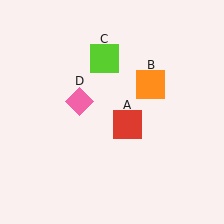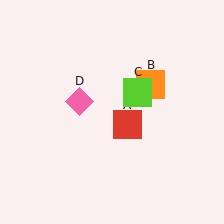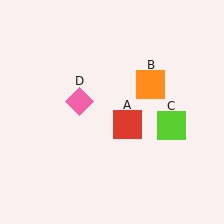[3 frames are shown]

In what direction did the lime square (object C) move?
The lime square (object C) moved down and to the right.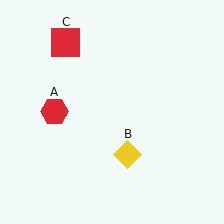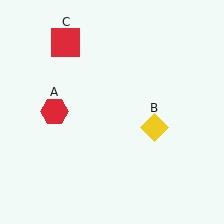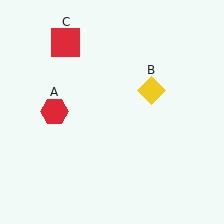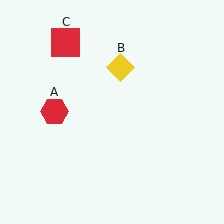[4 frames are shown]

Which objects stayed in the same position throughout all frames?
Red hexagon (object A) and red square (object C) remained stationary.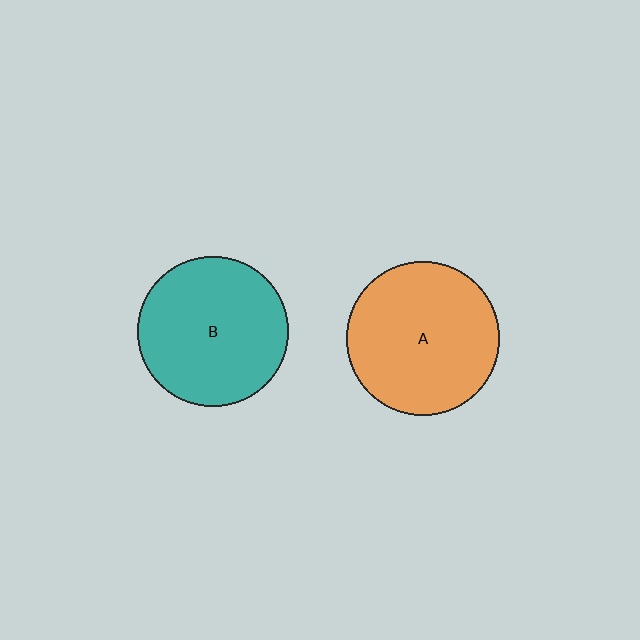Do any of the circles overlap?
No, none of the circles overlap.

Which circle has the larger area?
Circle A (orange).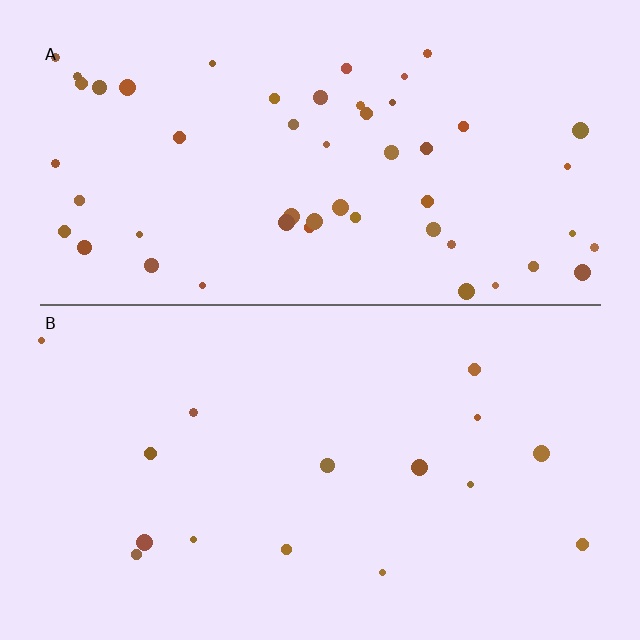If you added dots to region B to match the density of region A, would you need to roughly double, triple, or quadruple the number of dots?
Approximately triple.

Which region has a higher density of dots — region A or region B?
A (the top).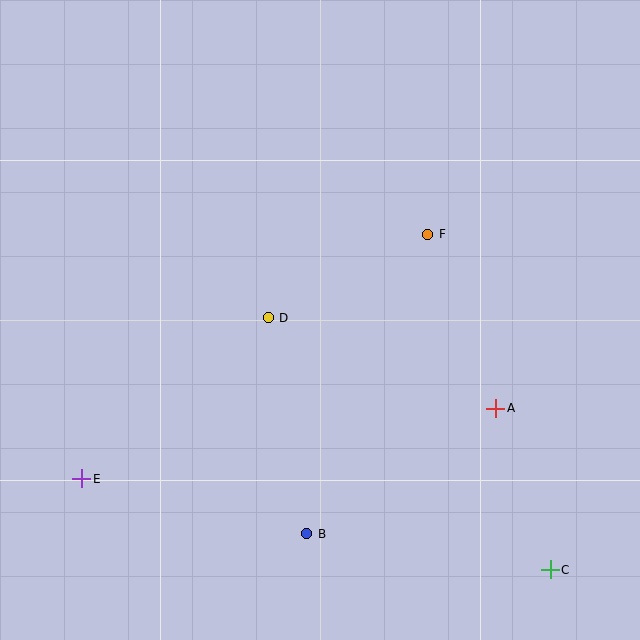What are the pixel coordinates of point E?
Point E is at (81, 479).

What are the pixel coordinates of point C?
Point C is at (550, 570).